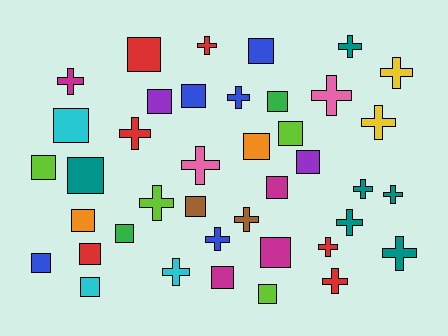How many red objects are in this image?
There are 6 red objects.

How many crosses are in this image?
There are 19 crosses.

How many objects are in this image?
There are 40 objects.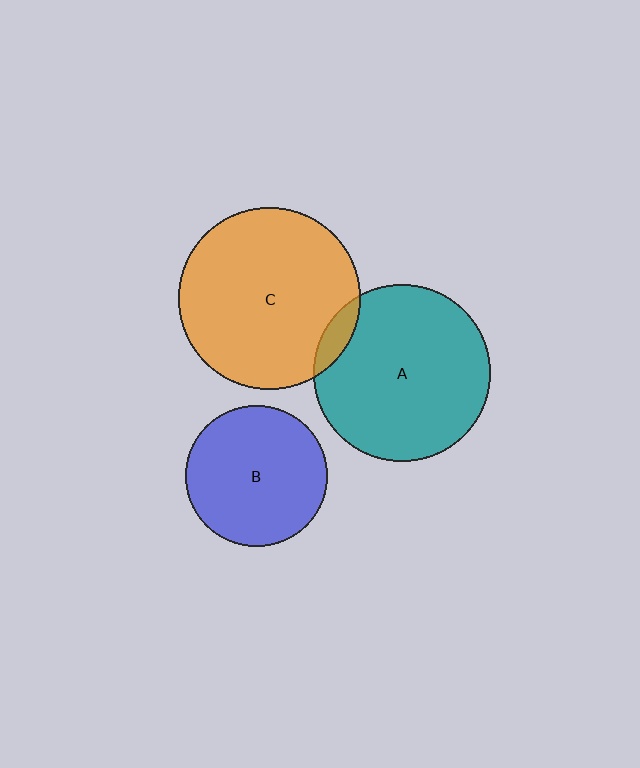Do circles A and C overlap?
Yes.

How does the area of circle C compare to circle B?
Approximately 1.6 times.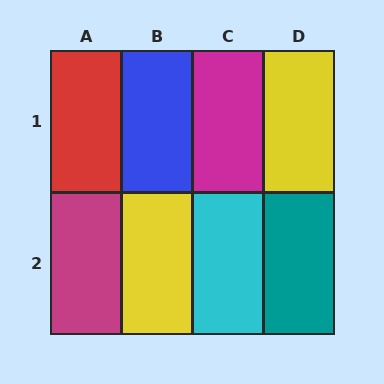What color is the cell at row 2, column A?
Magenta.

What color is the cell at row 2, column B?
Yellow.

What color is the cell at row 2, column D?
Teal.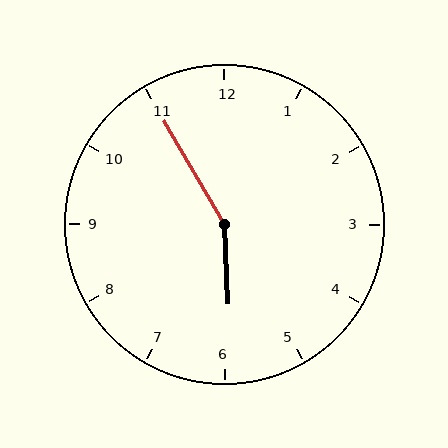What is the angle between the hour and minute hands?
Approximately 152 degrees.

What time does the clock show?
5:55.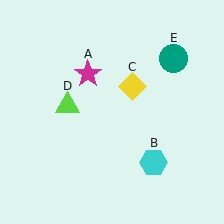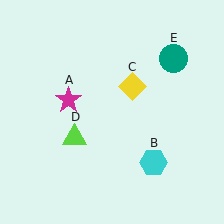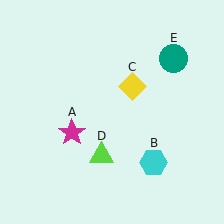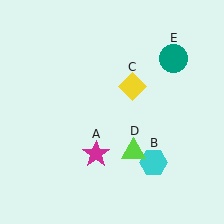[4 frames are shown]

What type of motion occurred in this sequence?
The magenta star (object A), lime triangle (object D) rotated counterclockwise around the center of the scene.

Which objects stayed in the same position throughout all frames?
Cyan hexagon (object B) and yellow diamond (object C) and teal circle (object E) remained stationary.